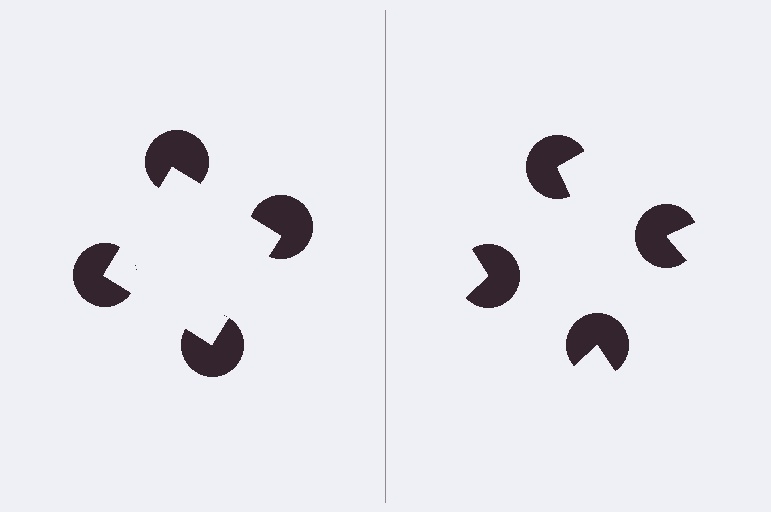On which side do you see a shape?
An illusory square appears on the left side. On the right side the wedge cuts are rotated, so no coherent shape forms.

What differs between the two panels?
The pac-man discs are positioned identically on both sides; only the wedge orientations differ. On the left they align to a square; on the right they are misaligned.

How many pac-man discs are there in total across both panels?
8 — 4 on each side.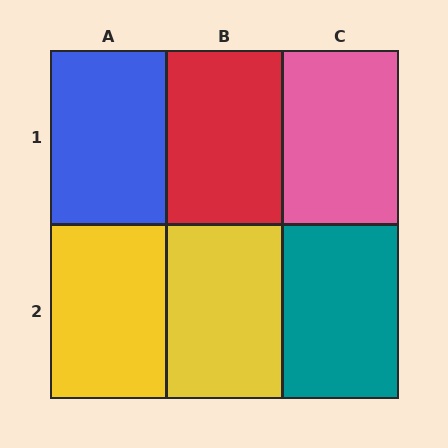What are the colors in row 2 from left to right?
Yellow, yellow, teal.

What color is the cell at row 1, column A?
Blue.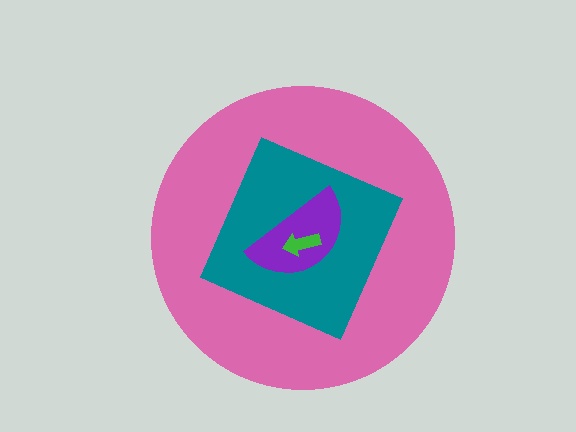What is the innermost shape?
The green arrow.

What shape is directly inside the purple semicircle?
The green arrow.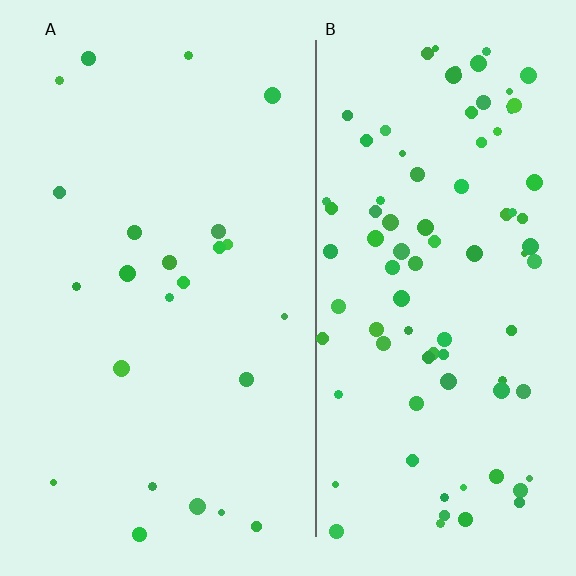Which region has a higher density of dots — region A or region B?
B (the right).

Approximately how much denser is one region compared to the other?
Approximately 3.8× — region B over region A.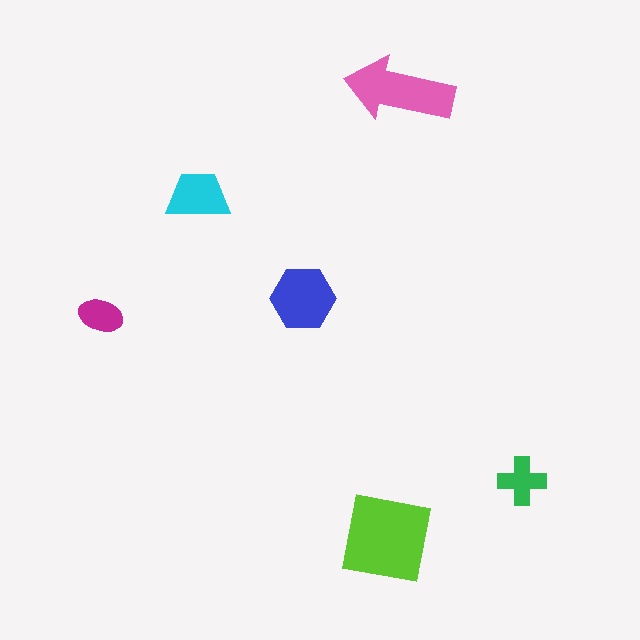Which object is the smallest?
The magenta ellipse.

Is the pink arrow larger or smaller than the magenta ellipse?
Larger.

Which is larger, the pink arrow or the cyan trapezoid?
The pink arrow.